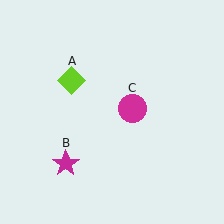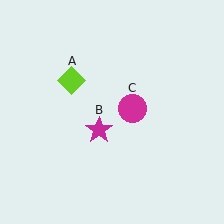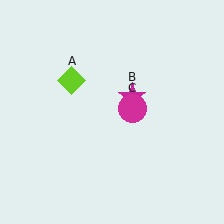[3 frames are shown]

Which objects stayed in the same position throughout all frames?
Lime diamond (object A) and magenta circle (object C) remained stationary.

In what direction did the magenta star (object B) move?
The magenta star (object B) moved up and to the right.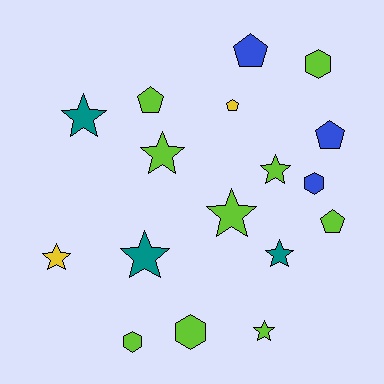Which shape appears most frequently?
Star, with 8 objects.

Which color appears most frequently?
Lime, with 9 objects.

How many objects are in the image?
There are 17 objects.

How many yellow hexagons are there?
There are no yellow hexagons.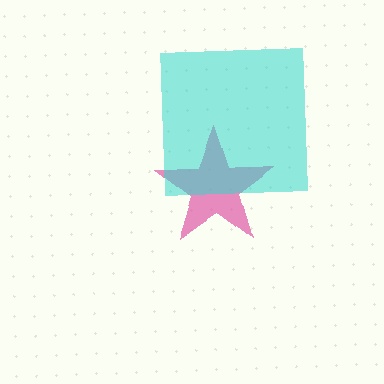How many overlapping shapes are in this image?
There are 2 overlapping shapes in the image.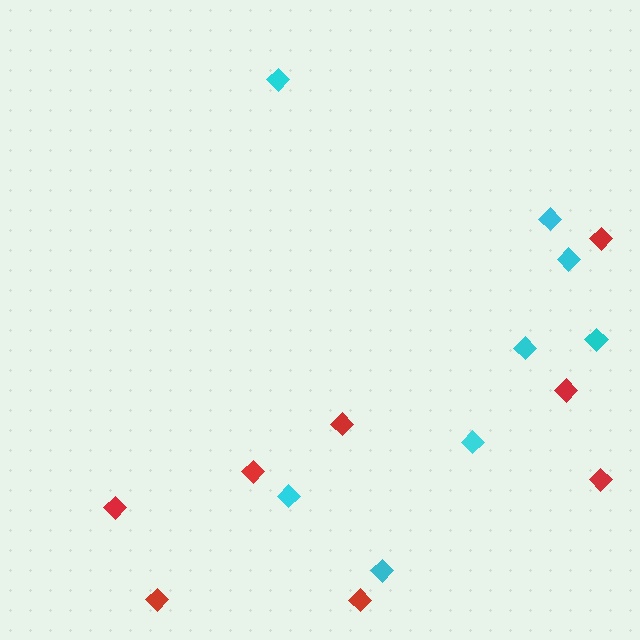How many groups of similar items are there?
There are 2 groups: one group of cyan diamonds (8) and one group of red diamonds (8).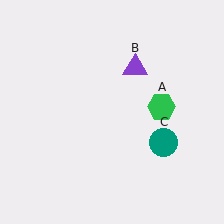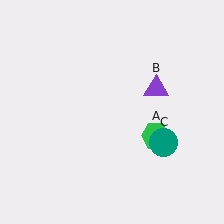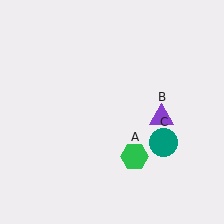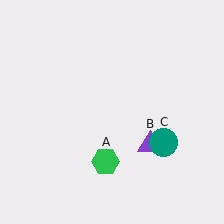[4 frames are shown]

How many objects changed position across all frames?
2 objects changed position: green hexagon (object A), purple triangle (object B).